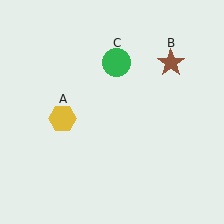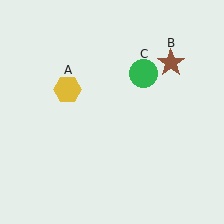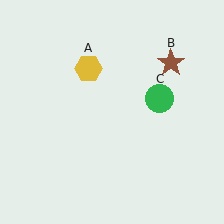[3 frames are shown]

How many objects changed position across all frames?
2 objects changed position: yellow hexagon (object A), green circle (object C).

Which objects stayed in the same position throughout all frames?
Brown star (object B) remained stationary.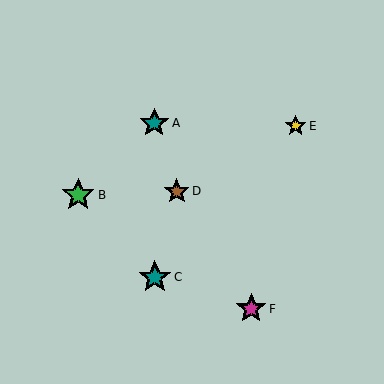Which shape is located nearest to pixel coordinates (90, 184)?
The green star (labeled B) at (78, 195) is nearest to that location.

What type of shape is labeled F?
Shape F is a magenta star.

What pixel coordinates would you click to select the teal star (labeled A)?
Click at (154, 123) to select the teal star A.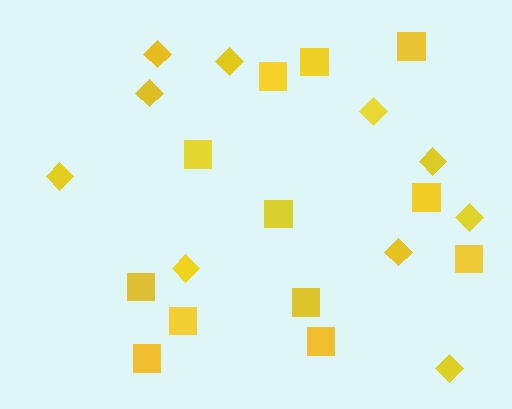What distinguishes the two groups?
There are 2 groups: one group of squares (12) and one group of diamonds (10).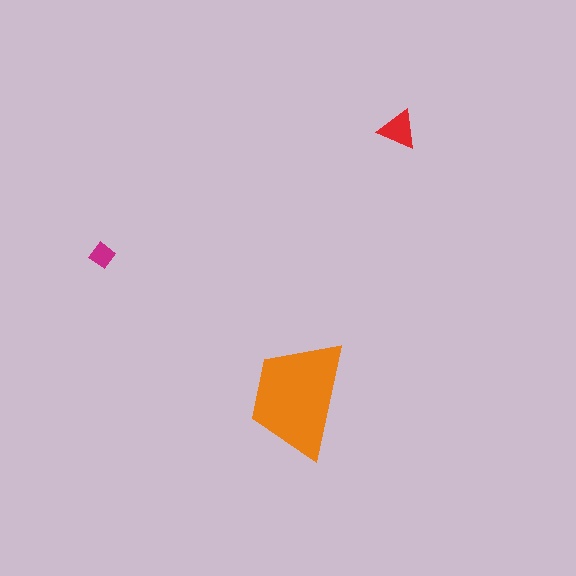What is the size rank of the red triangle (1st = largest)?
2nd.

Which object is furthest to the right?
The red triangle is rightmost.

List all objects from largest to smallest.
The orange trapezoid, the red triangle, the magenta diamond.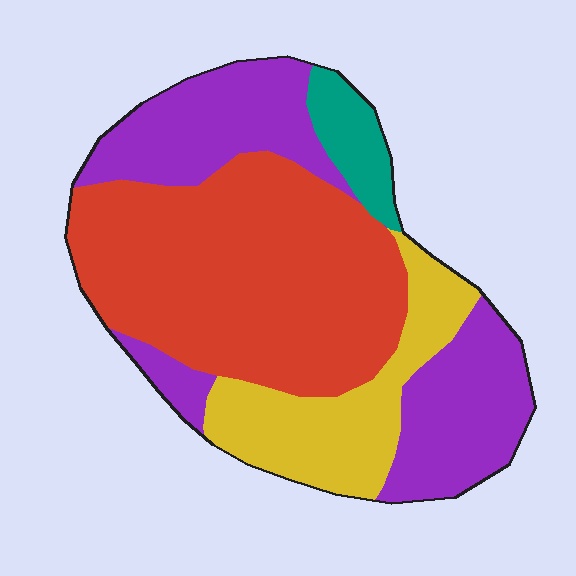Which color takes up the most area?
Red, at roughly 45%.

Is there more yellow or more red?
Red.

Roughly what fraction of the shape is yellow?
Yellow covers about 20% of the shape.